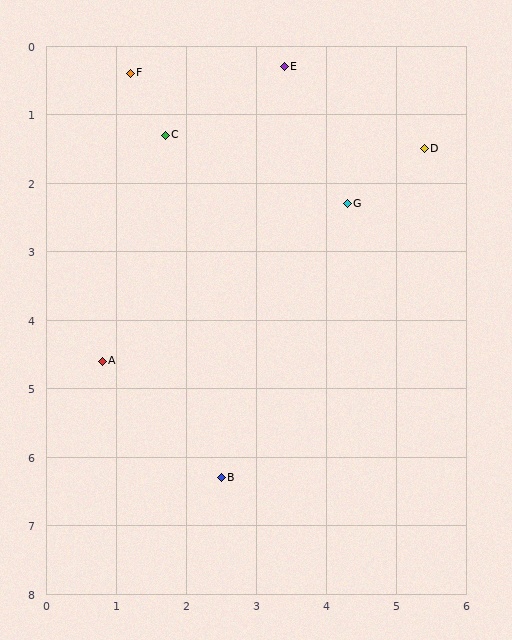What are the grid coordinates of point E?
Point E is at approximately (3.4, 0.3).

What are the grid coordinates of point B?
Point B is at approximately (2.5, 6.3).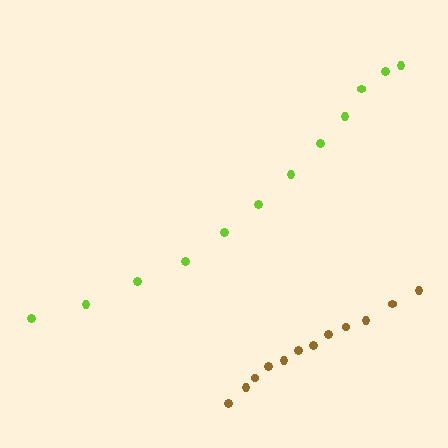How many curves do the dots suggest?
There are 2 distinct paths.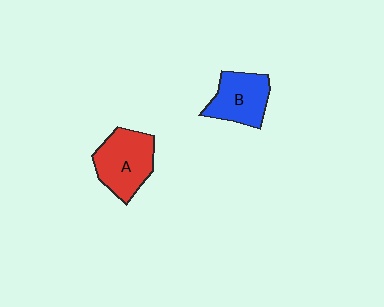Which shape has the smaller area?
Shape B (blue).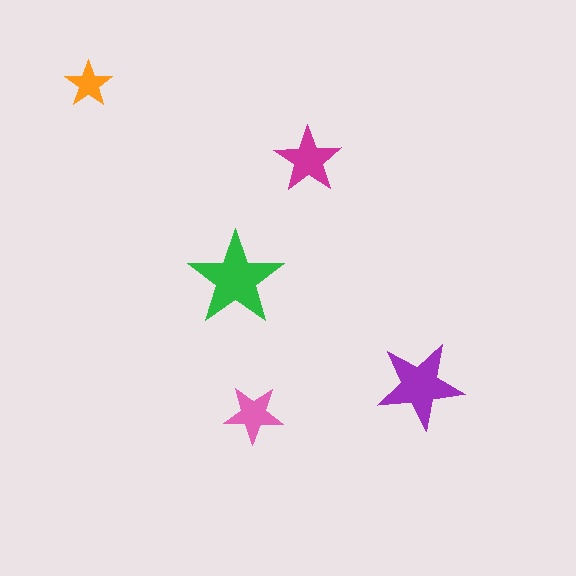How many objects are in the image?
There are 5 objects in the image.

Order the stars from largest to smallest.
the green one, the purple one, the magenta one, the pink one, the orange one.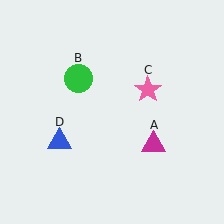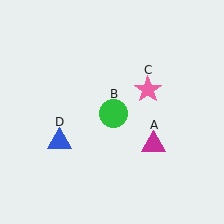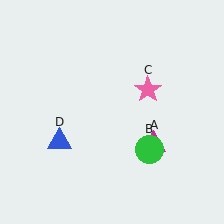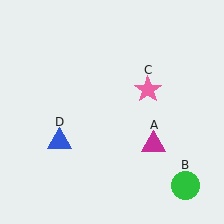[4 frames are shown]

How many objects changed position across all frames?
1 object changed position: green circle (object B).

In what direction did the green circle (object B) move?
The green circle (object B) moved down and to the right.